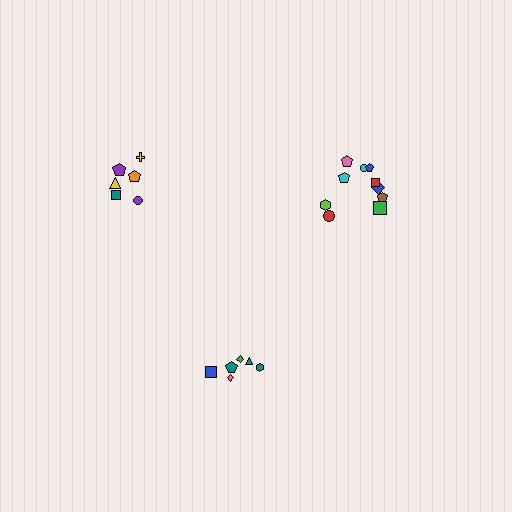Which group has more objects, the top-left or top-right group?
The top-right group.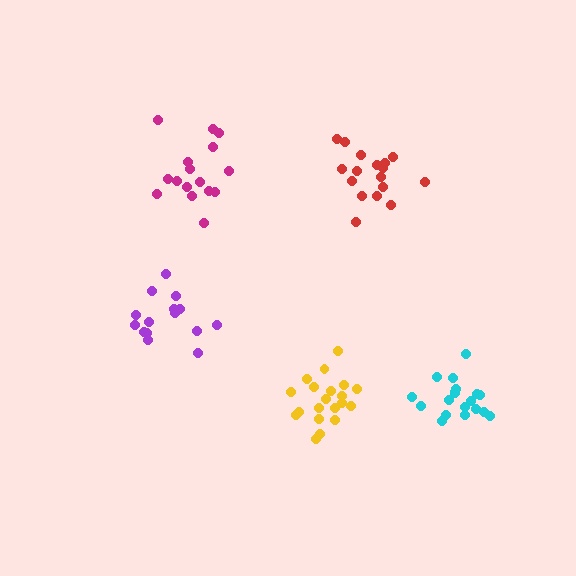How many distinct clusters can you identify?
There are 5 distinct clusters.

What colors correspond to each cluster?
The clusters are colored: yellow, magenta, red, cyan, purple.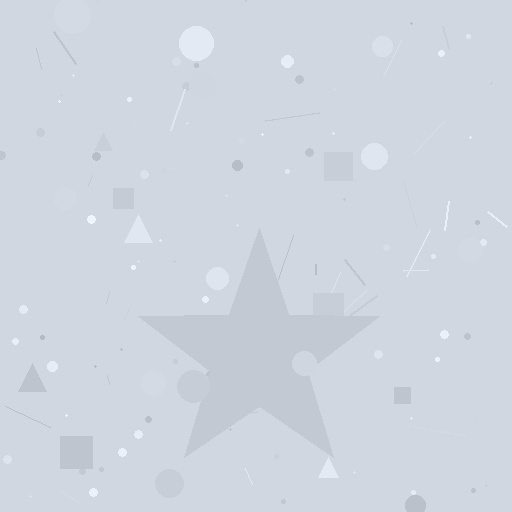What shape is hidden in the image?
A star is hidden in the image.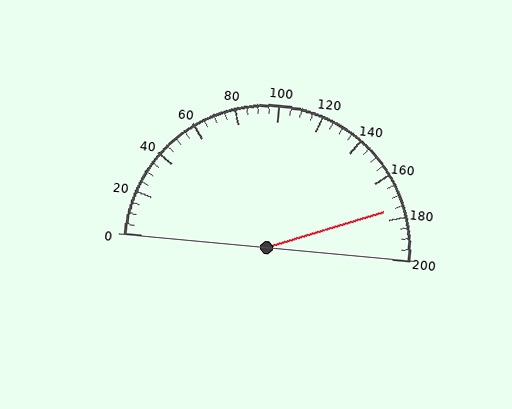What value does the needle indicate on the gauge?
The needle indicates approximately 175.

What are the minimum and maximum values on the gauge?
The gauge ranges from 0 to 200.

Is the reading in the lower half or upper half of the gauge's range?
The reading is in the upper half of the range (0 to 200).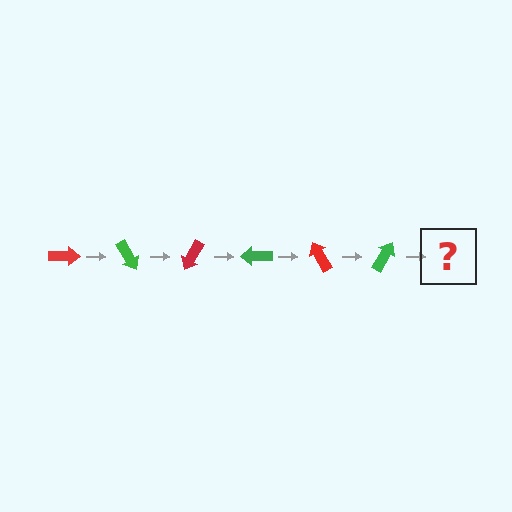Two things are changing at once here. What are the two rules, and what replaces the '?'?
The two rules are that it rotates 60 degrees each step and the color cycles through red and green. The '?' should be a red arrow, rotated 360 degrees from the start.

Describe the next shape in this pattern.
It should be a red arrow, rotated 360 degrees from the start.